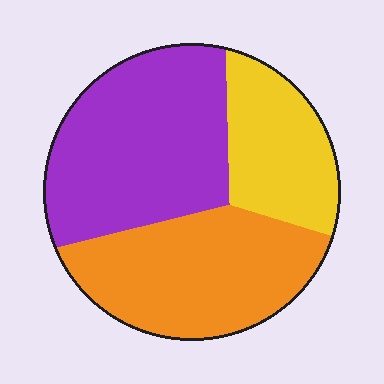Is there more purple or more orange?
Purple.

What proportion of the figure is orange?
Orange covers about 35% of the figure.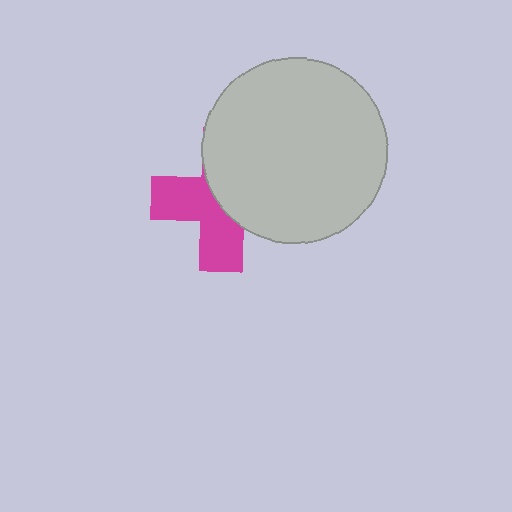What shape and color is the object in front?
The object in front is a light gray circle.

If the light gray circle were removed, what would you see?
You would see the complete magenta cross.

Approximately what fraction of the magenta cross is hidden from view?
Roughly 52% of the magenta cross is hidden behind the light gray circle.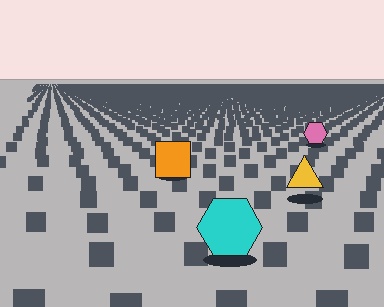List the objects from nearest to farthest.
From nearest to farthest: the cyan hexagon, the yellow triangle, the orange square, the pink hexagon.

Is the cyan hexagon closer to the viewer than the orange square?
Yes. The cyan hexagon is closer — you can tell from the texture gradient: the ground texture is coarser near it.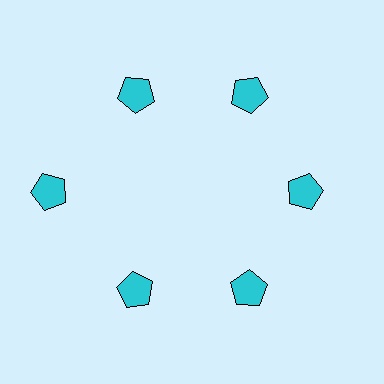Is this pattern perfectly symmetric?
No. The 6 cyan pentagons are arranged in a ring, but one element near the 9 o'clock position is pushed outward from the center, breaking the 6-fold rotational symmetry.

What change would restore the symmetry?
The symmetry would be restored by moving it inward, back onto the ring so that all 6 pentagons sit at equal angles and equal distance from the center.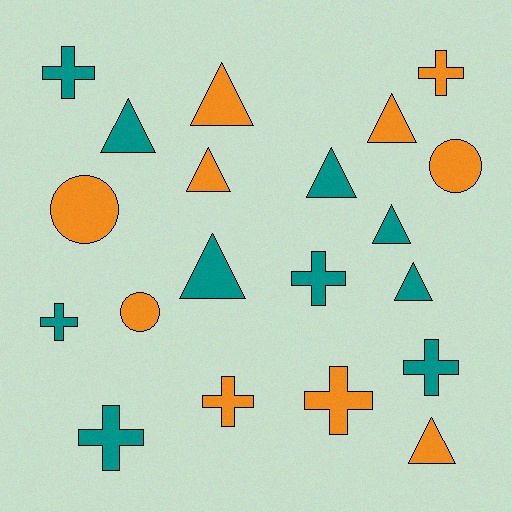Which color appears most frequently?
Teal, with 10 objects.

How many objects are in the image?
There are 20 objects.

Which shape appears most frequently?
Triangle, with 9 objects.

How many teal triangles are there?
There are 5 teal triangles.